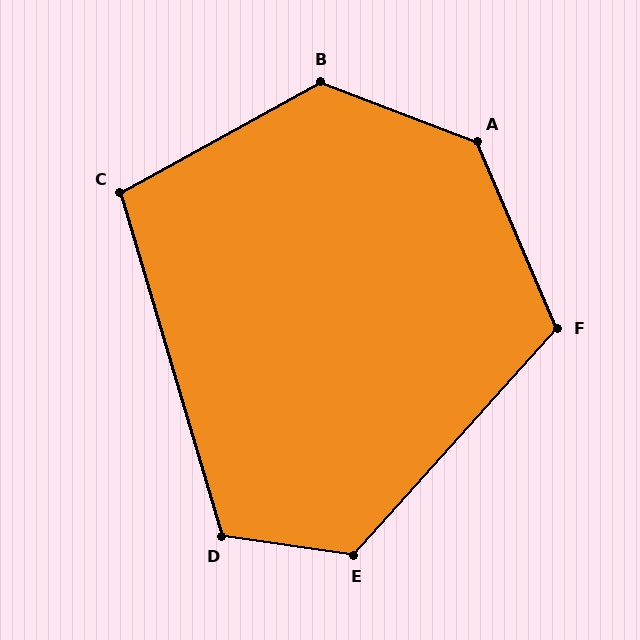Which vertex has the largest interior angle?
A, at approximately 134 degrees.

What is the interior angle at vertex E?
Approximately 124 degrees (obtuse).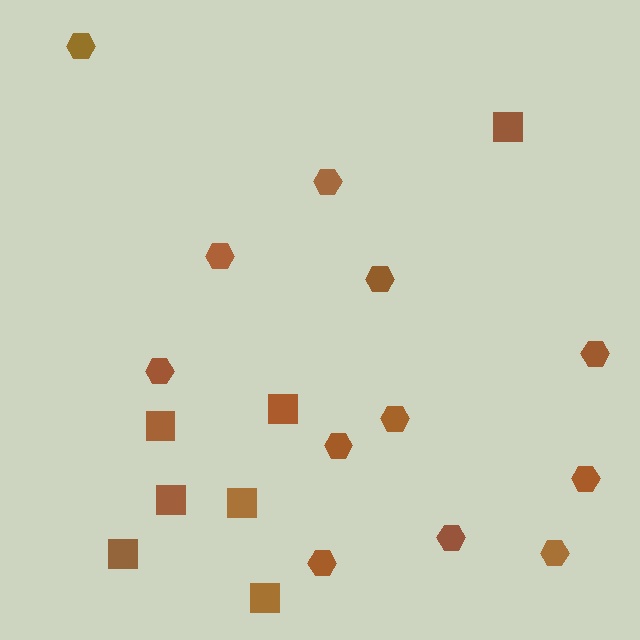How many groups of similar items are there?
There are 2 groups: one group of hexagons (12) and one group of squares (7).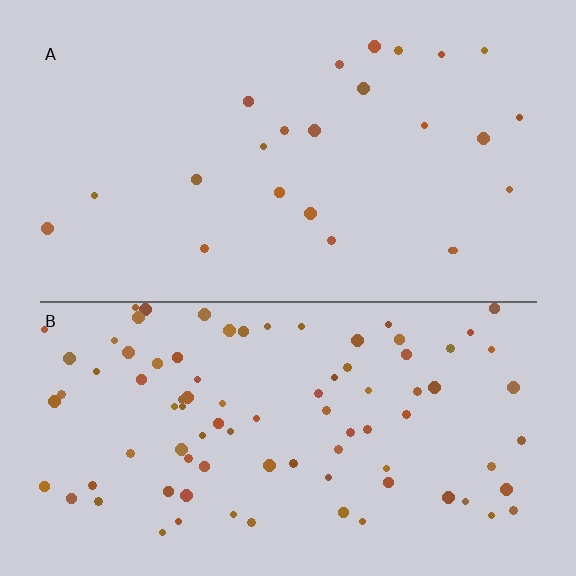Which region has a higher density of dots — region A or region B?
B (the bottom).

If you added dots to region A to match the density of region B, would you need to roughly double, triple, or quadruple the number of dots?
Approximately quadruple.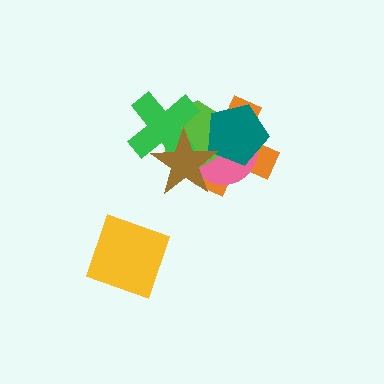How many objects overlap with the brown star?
5 objects overlap with the brown star.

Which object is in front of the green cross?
The brown star is in front of the green cross.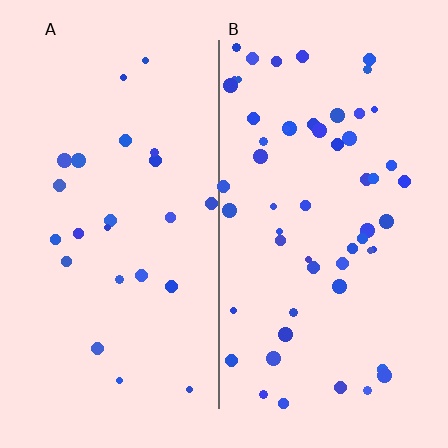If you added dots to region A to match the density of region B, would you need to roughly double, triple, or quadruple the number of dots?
Approximately double.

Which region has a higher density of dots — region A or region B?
B (the right).